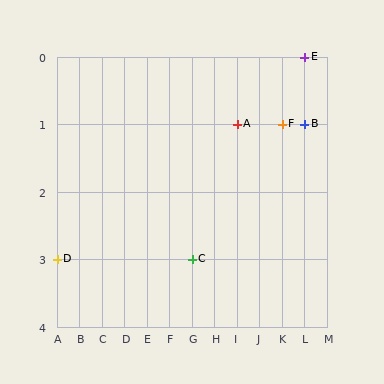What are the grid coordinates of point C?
Point C is at grid coordinates (G, 3).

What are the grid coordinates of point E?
Point E is at grid coordinates (L, 0).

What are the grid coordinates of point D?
Point D is at grid coordinates (A, 3).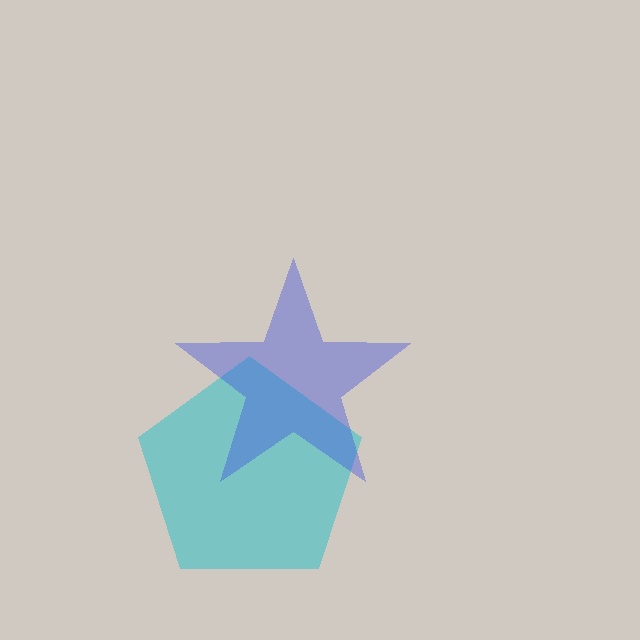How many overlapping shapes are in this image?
There are 2 overlapping shapes in the image.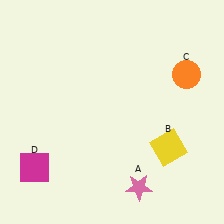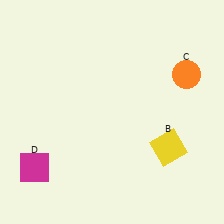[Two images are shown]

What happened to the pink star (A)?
The pink star (A) was removed in Image 2. It was in the bottom-right area of Image 1.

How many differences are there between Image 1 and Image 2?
There is 1 difference between the two images.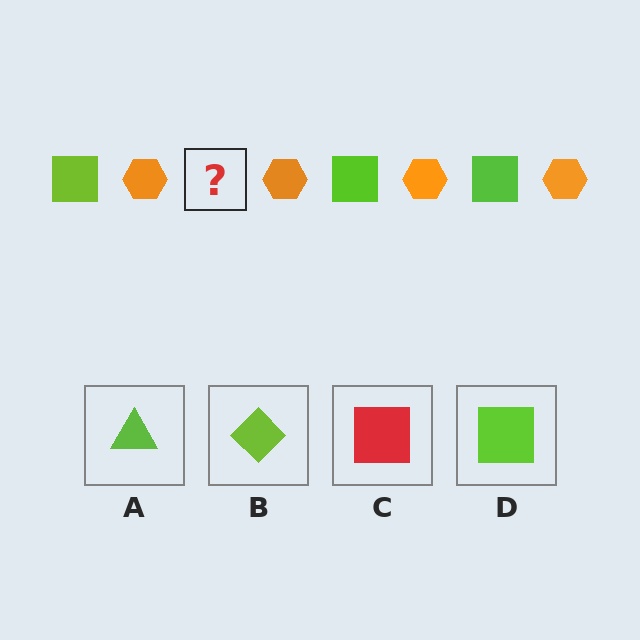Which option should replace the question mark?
Option D.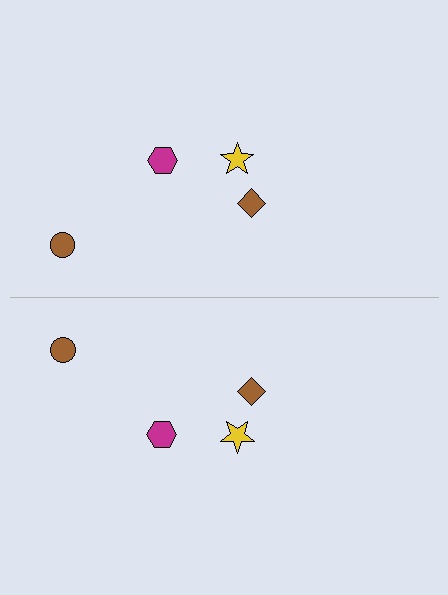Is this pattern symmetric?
Yes, this pattern has bilateral (reflection) symmetry.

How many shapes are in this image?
There are 8 shapes in this image.